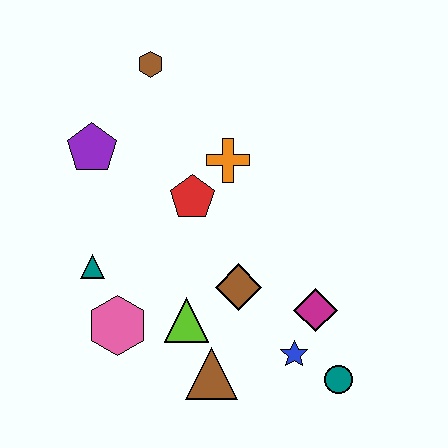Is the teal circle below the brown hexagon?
Yes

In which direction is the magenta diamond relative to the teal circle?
The magenta diamond is above the teal circle.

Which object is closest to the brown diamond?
The lime triangle is closest to the brown diamond.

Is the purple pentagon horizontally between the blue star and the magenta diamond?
No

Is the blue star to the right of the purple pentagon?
Yes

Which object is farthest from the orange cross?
The teal circle is farthest from the orange cross.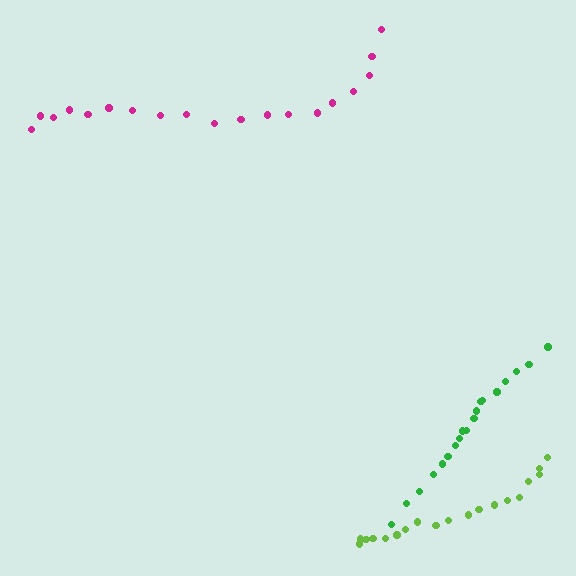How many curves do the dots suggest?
There are 3 distinct paths.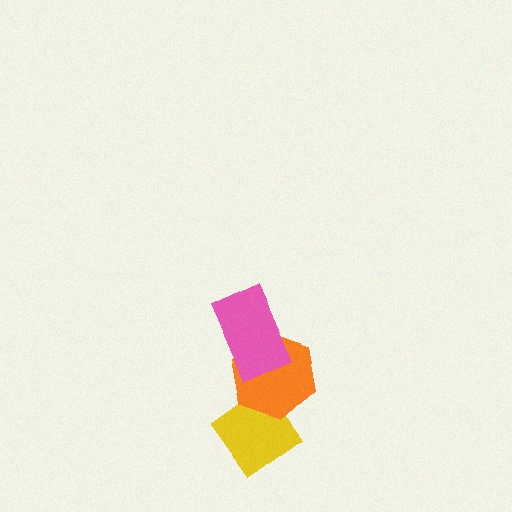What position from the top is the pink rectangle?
The pink rectangle is 1st from the top.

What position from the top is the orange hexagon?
The orange hexagon is 2nd from the top.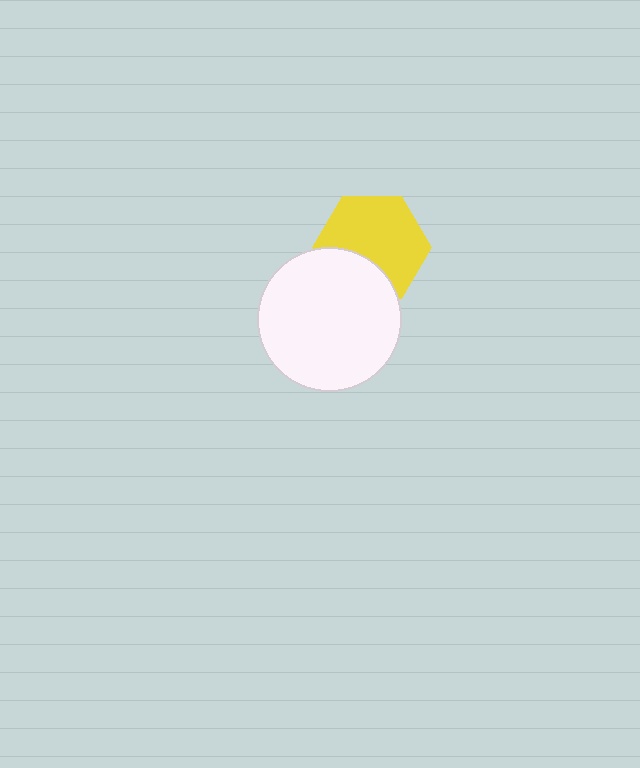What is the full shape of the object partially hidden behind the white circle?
The partially hidden object is a yellow hexagon.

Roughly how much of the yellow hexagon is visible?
Most of it is visible (roughly 70%).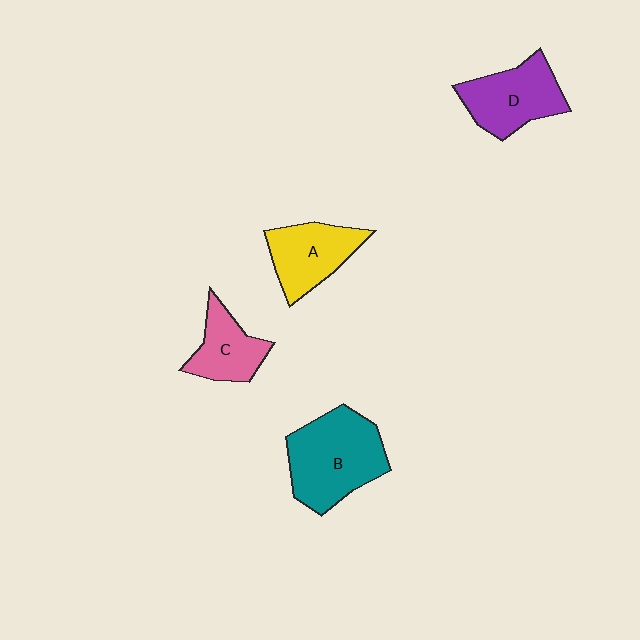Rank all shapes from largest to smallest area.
From largest to smallest: B (teal), D (purple), A (yellow), C (pink).